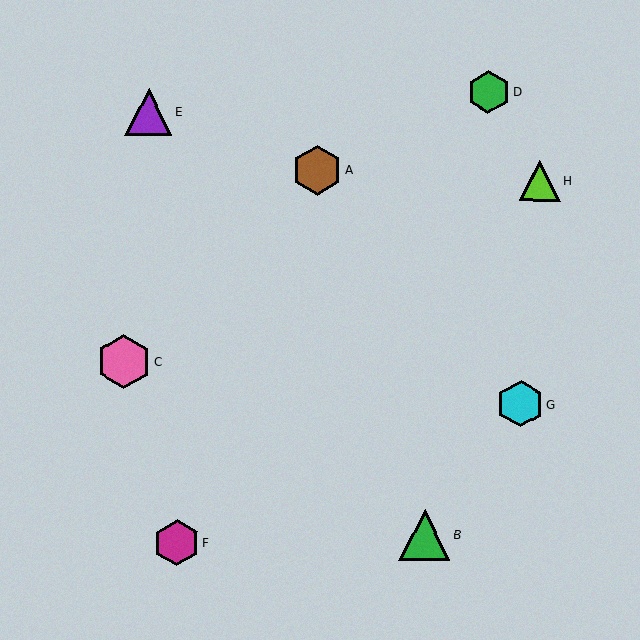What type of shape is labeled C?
Shape C is a pink hexagon.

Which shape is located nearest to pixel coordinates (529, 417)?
The cyan hexagon (labeled G) at (520, 404) is nearest to that location.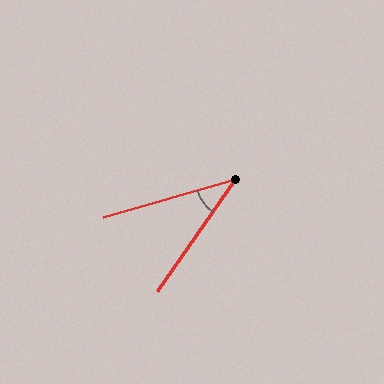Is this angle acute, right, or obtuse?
It is acute.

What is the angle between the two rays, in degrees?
Approximately 39 degrees.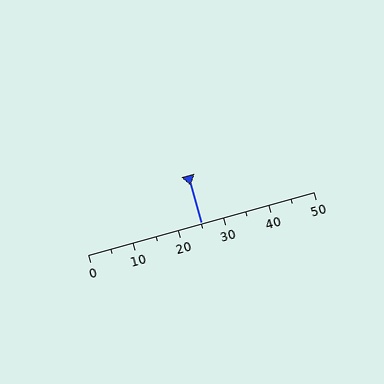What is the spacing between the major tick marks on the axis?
The major ticks are spaced 10 apart.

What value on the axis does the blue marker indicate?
The marker indicates approximately 25.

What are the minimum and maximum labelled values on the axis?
The axis runs from 0 to 50.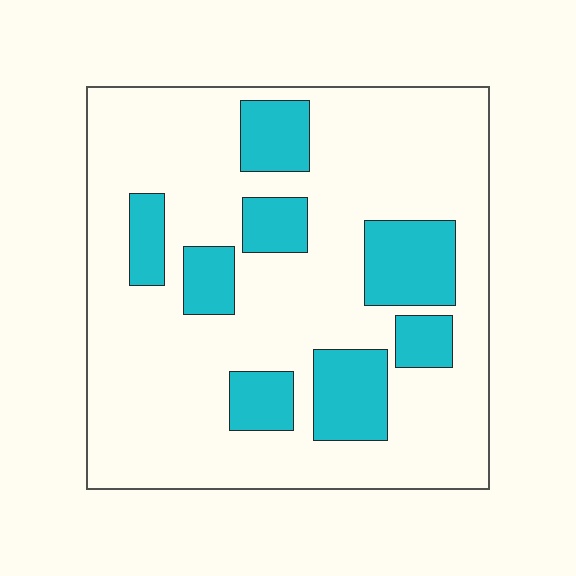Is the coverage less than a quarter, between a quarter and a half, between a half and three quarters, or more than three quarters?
Less than a quarter.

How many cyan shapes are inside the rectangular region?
8.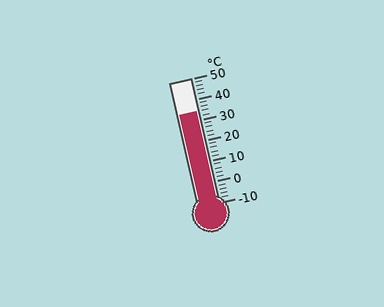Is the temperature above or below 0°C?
The temperature is above 0°C.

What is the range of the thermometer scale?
The thermometer scale ranges from -10°C to 50°C.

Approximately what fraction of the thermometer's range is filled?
The thermometer is filled to approximately 75% of its range.